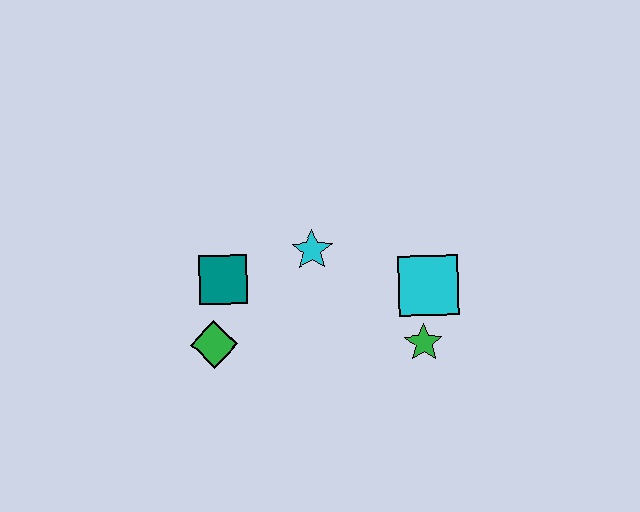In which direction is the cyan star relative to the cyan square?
The cyan star is to the left of the cyan square.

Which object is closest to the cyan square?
The green star is closest to the cyan square.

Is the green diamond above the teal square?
No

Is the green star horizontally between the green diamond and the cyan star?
No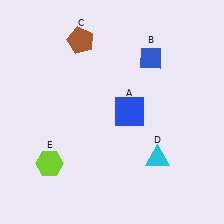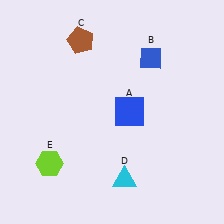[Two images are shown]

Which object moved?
The cyan triangle (D) moved left.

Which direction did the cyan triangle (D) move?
The cyan triangle (D) moved left.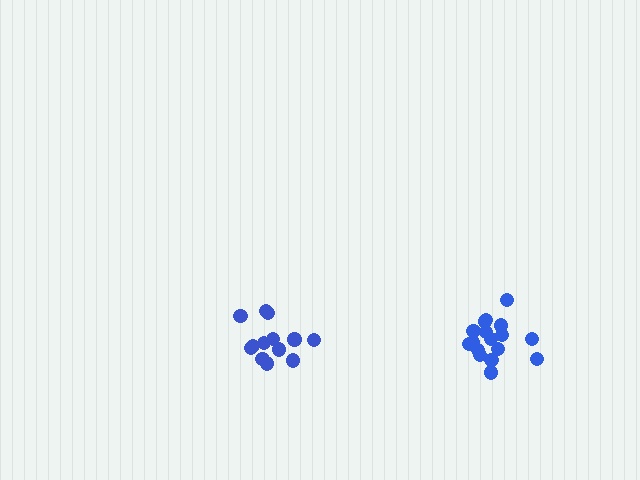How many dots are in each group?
Group 1: 13 dots, Group 2: 17 dots (30 total).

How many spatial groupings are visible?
There are 2 spatial groupings.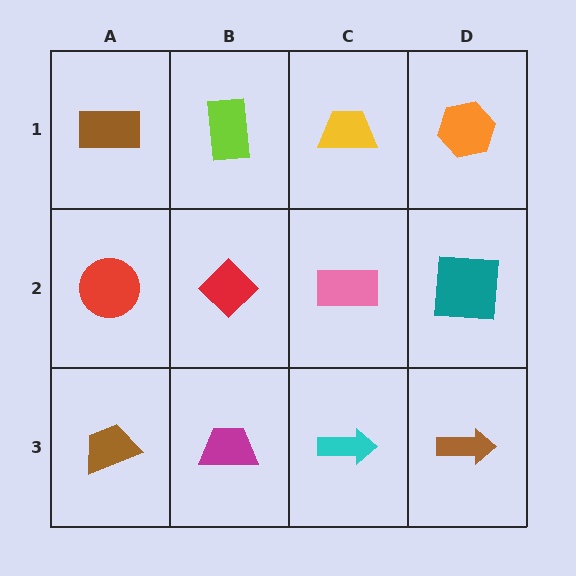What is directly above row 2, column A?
A brown rectangle.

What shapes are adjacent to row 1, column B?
A red diamond (row 2, column B), a brown rectangle (row 1, column A), a yellow trapezoid (row 1, column C).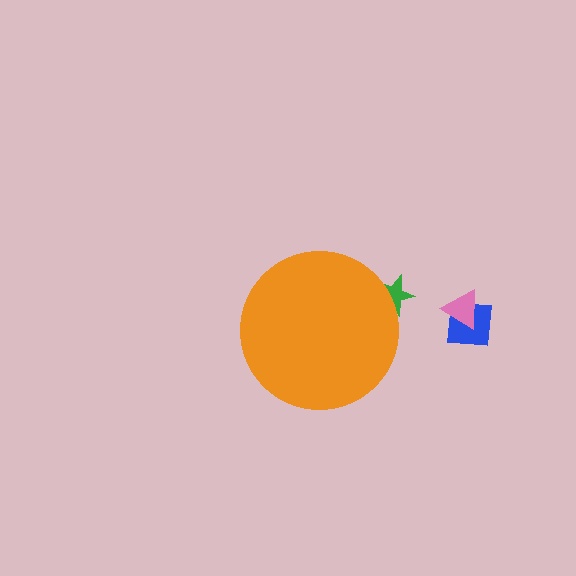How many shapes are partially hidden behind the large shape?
1 shape is partially hidden.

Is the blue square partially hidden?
No, the blue square is fully visible.